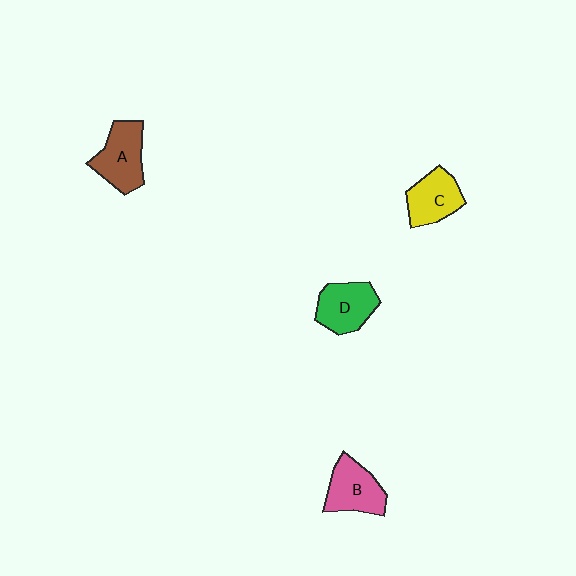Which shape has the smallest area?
Shape C (yellow).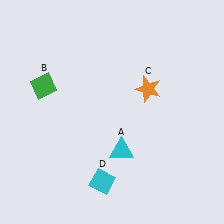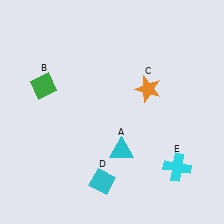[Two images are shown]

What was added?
A cyan cross (E) was added in Image 2.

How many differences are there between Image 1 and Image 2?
There is 1 difference between the two images.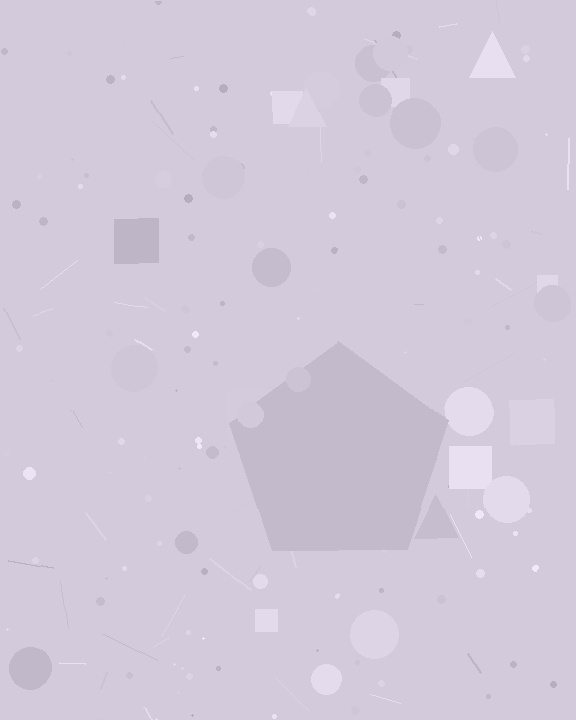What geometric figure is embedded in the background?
A pentagon is embedded in the background.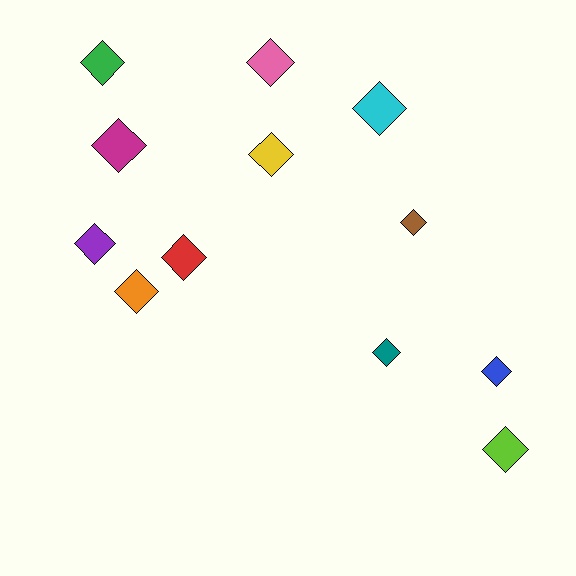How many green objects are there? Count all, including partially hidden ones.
There is 1 green object.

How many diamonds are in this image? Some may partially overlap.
There are 12 diamonds.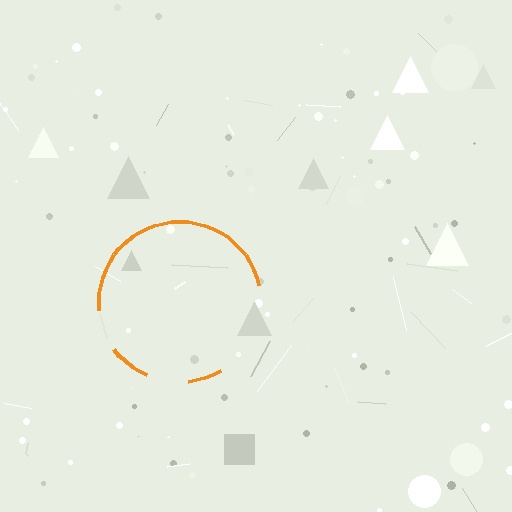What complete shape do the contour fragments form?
The contour fragments form a circle.